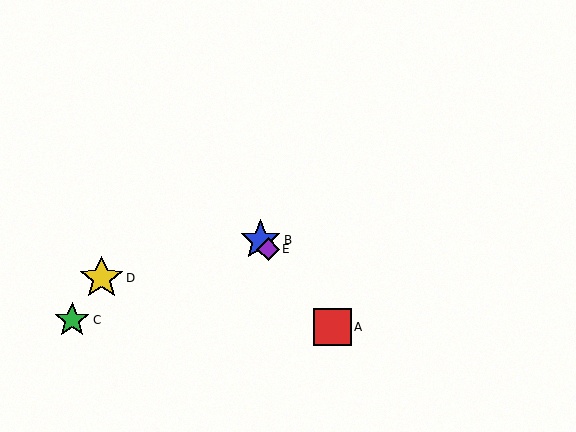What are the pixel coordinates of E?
Object E is at (268, 249).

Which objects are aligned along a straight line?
Objects A, B, E are aligned along a straight line.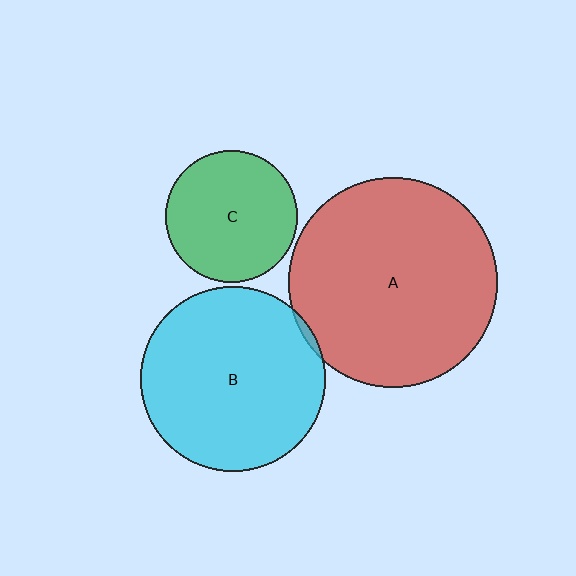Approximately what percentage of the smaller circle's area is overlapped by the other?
Approximately 5%.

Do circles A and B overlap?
Yes.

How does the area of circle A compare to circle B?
Approximately 1.3 times.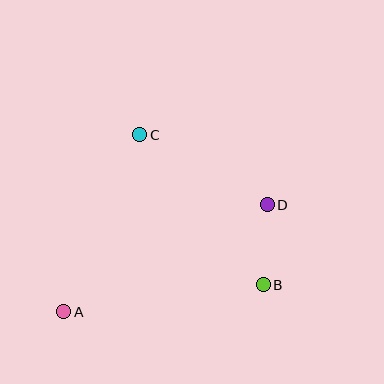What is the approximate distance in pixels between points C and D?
The distance between C and D is approximately 146 pixels.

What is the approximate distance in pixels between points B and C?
The distance between B and C is approximately 194 pixels.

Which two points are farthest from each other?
Points A and D are farthest from each other.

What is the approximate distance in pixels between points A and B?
The distance between A and B is approximately 201 pixels.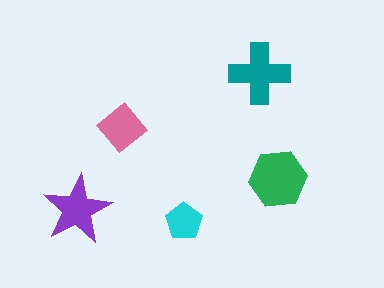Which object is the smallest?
The cyan pentagon.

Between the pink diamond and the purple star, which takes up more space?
The purple star.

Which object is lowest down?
The cyan pentagon is bottommost.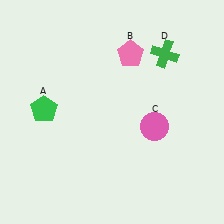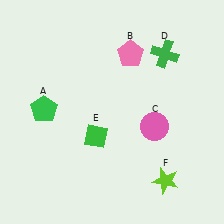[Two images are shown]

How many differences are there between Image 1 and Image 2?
There are 2 differences between the two images.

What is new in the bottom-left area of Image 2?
A green diamond (E) was added in the bottom-left area of Image 2.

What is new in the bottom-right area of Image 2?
A lime star (F) was added in the bottom-right area of Image 2.